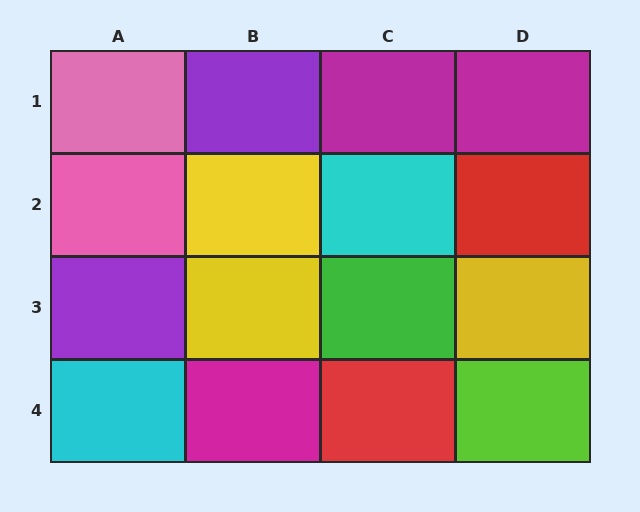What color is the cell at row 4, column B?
Magenta.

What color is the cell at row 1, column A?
Pink.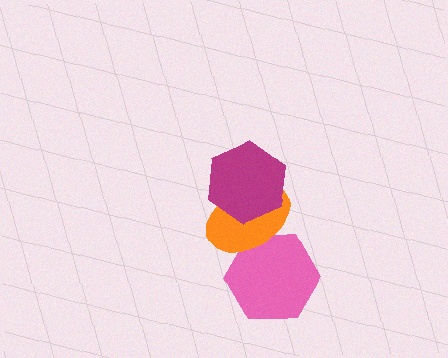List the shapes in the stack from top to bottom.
From top to bottom: the magenta hexagon, the orange ellipse, the pink hexagon.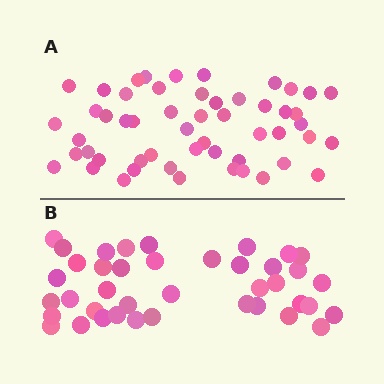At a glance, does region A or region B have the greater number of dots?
Region A (the top region) has more dots.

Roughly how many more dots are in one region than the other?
Region A has approximately 15 more dots than region B.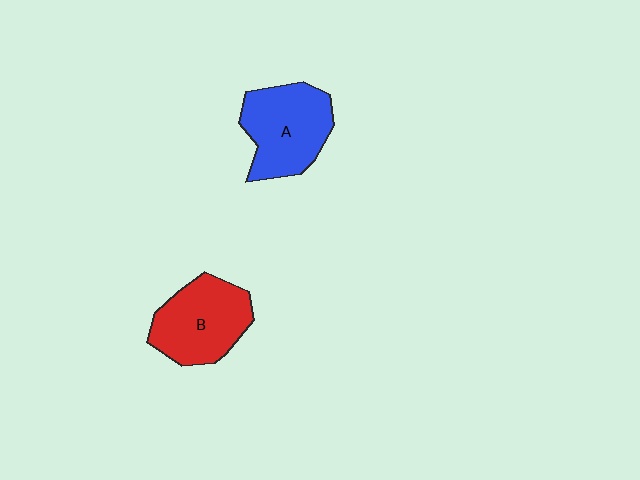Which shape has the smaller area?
Shape B (red).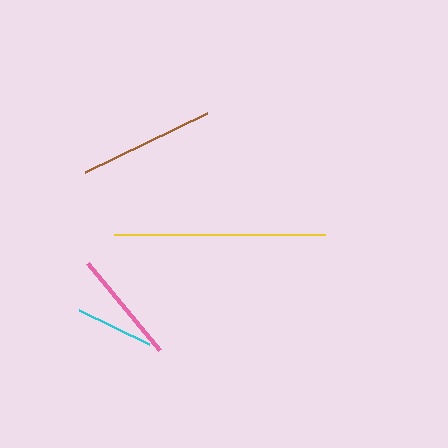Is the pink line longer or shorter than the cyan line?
The pink line is longer than the cyan line.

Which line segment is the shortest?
The cyan line is the shortest at approximately 77 pixels.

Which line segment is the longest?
The yellow line is the longest at approximately 211 pixels.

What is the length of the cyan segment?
The cyan segment is approximately 77 pixels long.